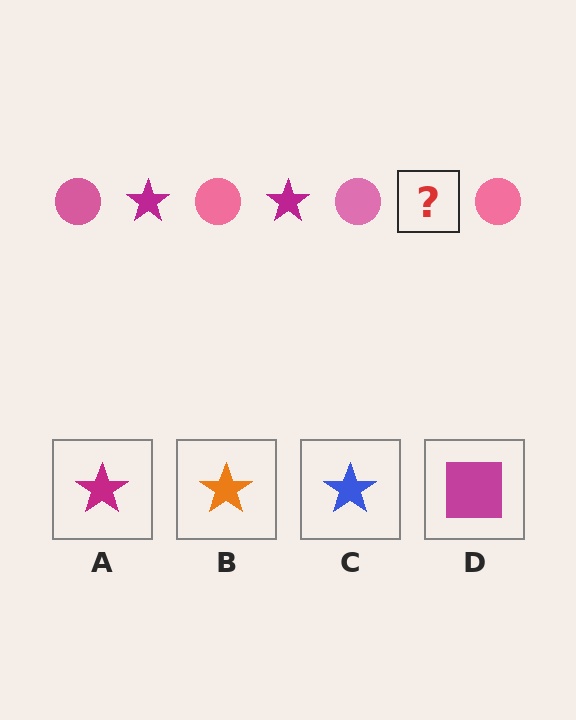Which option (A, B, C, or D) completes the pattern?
A.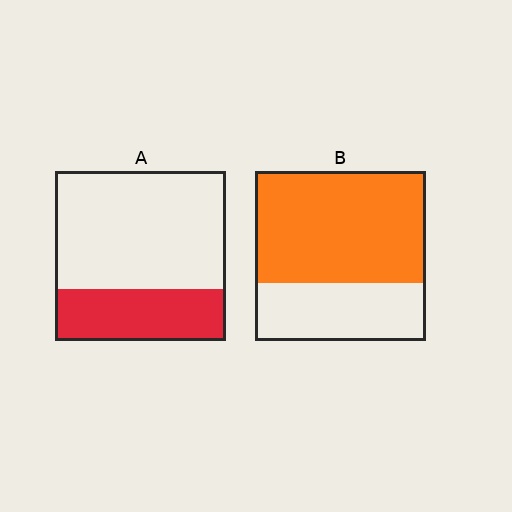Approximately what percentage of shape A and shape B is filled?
A is approximately 30% and B is approximately 65%.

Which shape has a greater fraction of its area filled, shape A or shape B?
Shape B.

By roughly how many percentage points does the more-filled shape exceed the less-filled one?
By roughly 35 percentage points (B over A).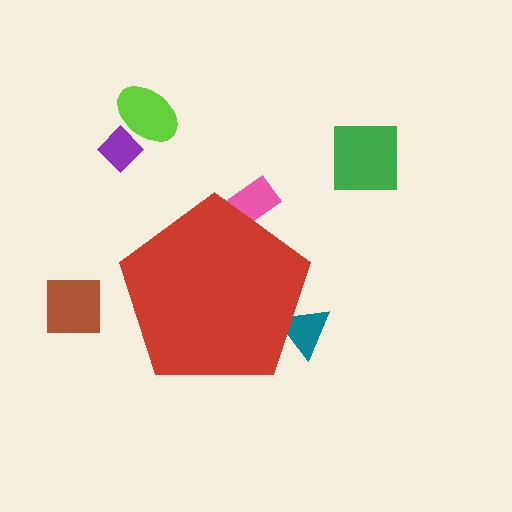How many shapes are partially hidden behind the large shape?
2 shapes are partially hidden.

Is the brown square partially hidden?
No, the brown square is fully visible.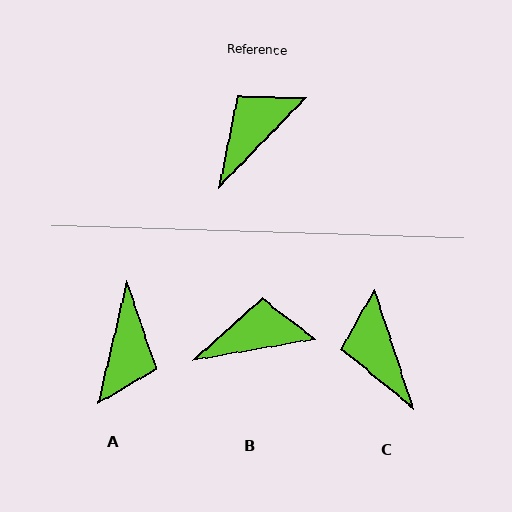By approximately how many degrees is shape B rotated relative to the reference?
Approximately 36 degrees clockwise.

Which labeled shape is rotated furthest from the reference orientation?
A, about 150 degrees away.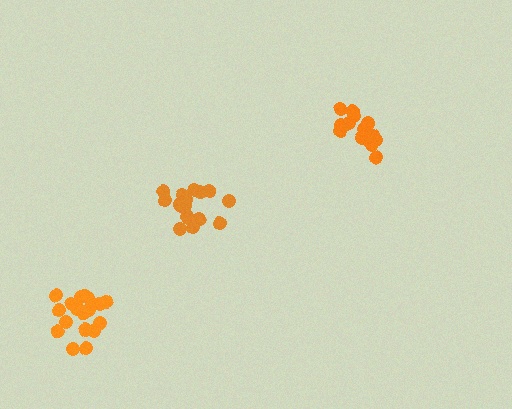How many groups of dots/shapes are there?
There are 3 groups.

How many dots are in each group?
Group 1: 18 dots, Group 2: 19 dots, Group 3: 19 dots (56 total).